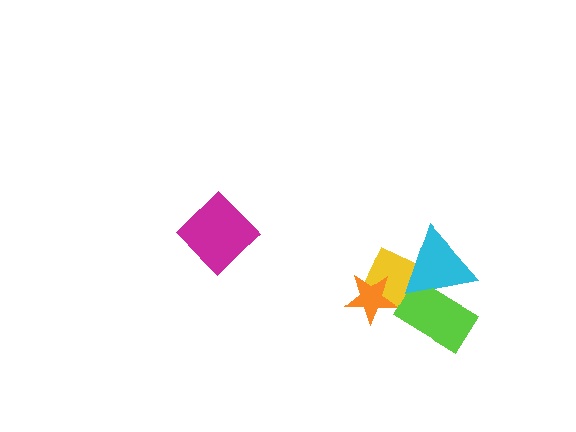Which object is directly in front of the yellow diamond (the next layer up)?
The orange star is directly in front of the yellow diamond.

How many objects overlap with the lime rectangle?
2 objects overlap with the lime rectangle.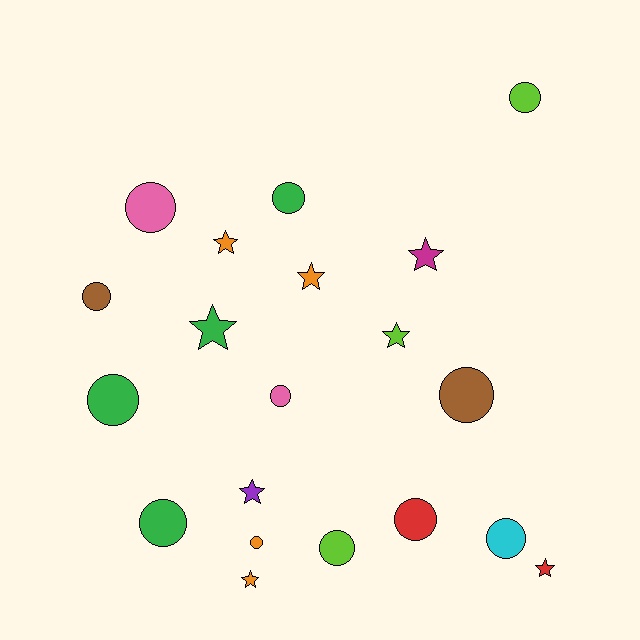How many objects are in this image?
There are 20 objects.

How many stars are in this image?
There are 8 stars.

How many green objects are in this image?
There are 4 green objects.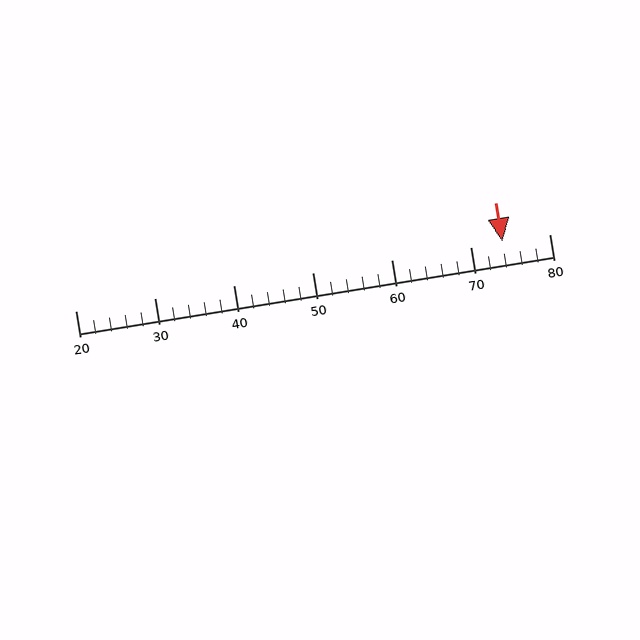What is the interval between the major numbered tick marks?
The major tick marks are spaced 10 units apart.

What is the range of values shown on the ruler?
The ruler shows values from 20 to 80.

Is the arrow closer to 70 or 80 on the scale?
The arrow is closer to 70.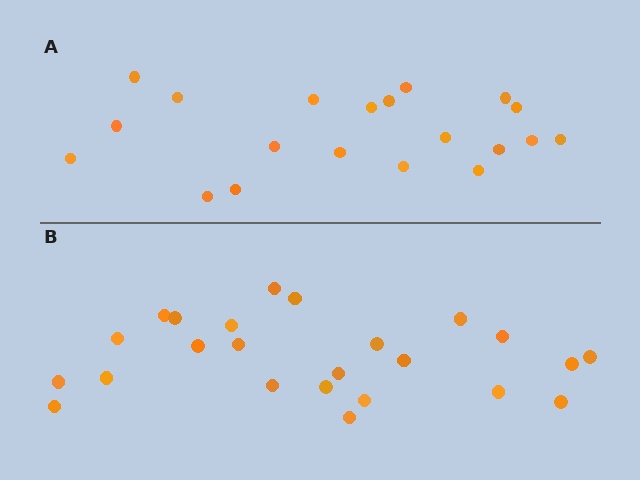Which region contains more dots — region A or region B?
Region B (the bottom region) has more dots.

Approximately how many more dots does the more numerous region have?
Region B has about 4 more dots than region A.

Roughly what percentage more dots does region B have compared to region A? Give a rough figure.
About 20% more.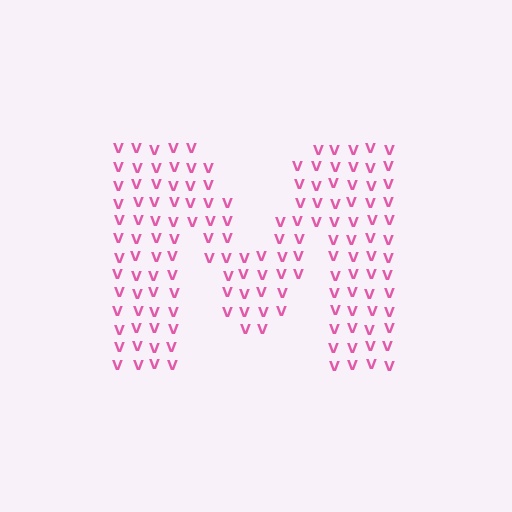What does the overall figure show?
The overall figure shows the letter M.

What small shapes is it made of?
It is made of small letter V's.